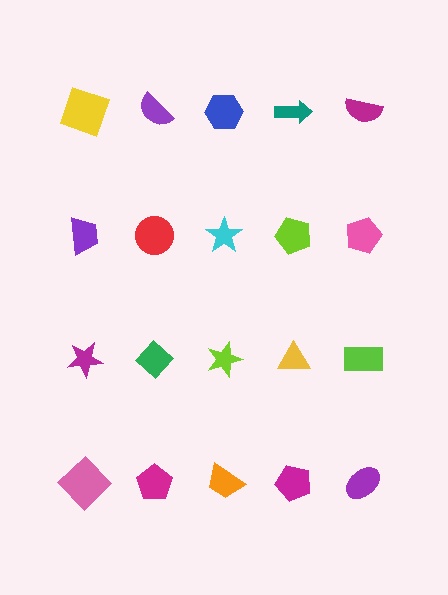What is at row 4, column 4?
A magenta pentagon.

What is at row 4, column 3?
An orange trapezoid.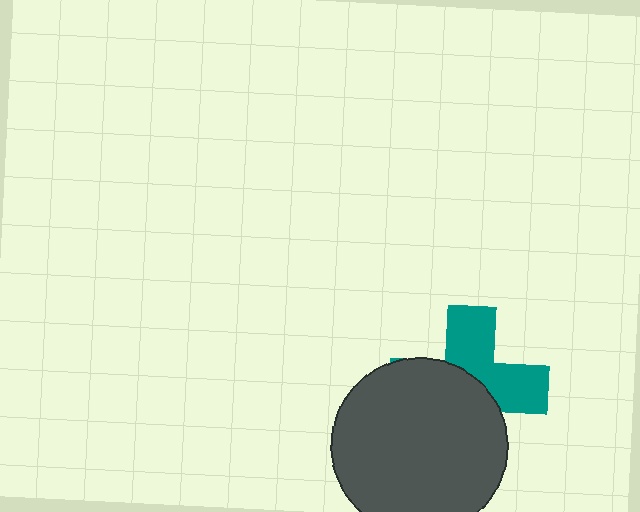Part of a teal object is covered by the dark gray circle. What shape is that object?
It is a cross.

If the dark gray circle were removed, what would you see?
You would see the complete teal cross.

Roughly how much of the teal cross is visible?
About half of it is visible (roughly 46%).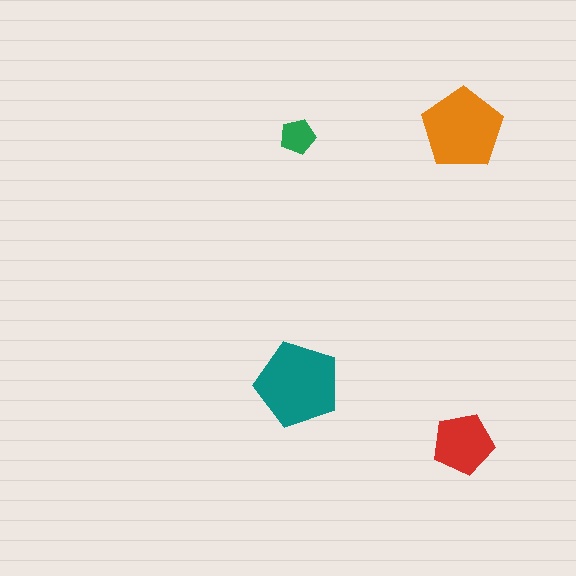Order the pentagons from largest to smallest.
the teal one, the orange one, the red one, the green one.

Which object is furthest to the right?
The red pentagon is rightmost.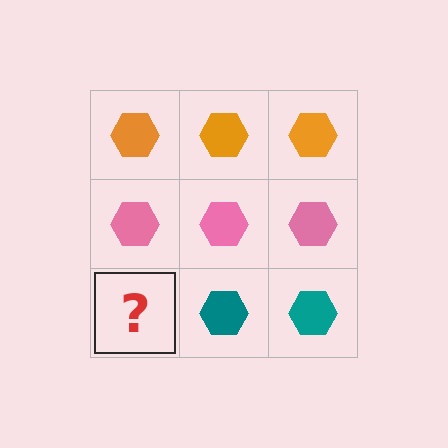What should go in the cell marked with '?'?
The missing cell should contain a teal hexagon.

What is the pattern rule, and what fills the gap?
The rule is that each row has a consistent color. The gap should be filled with a teal hexagon.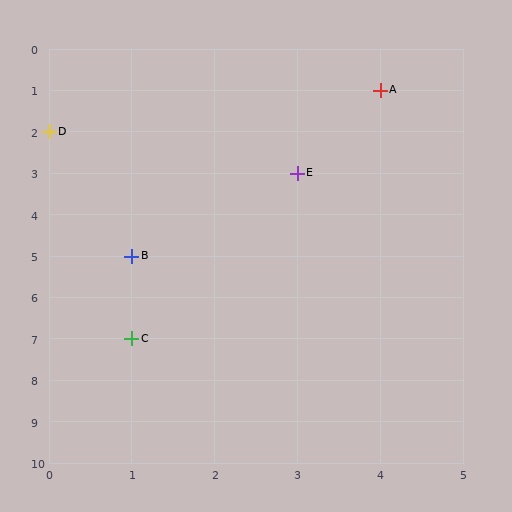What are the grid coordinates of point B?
Point B is at grid coordinates (1, 5).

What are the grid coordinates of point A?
Point A is at grid coordinates (4, 1).